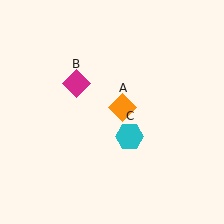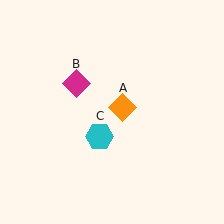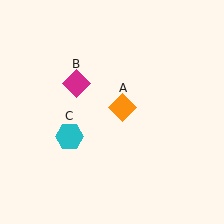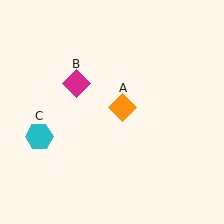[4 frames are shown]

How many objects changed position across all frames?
1 object changed position: cyan hexagon (object C).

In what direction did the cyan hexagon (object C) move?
The cyan hexagon (object C) moved left.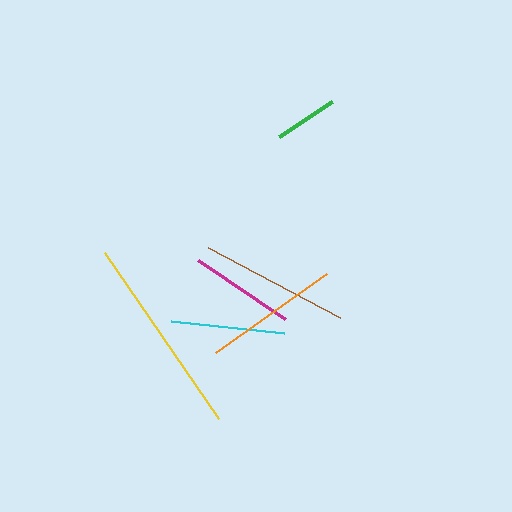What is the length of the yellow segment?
The yellow segment is approximately 202 pixels long.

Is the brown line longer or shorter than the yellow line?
The yellow line is longer than the brown line.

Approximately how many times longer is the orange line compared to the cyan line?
The orange line is approximately 1.2 times the length of the cyan line.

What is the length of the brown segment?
The brown segment is approximately 149 pixels long.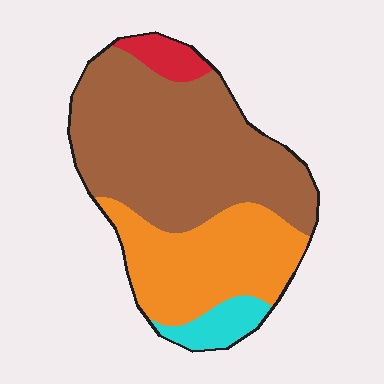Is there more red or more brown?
Brown.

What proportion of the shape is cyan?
Cyan takes up less than a sixth of the shape.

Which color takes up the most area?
Brown, at roughly 55%.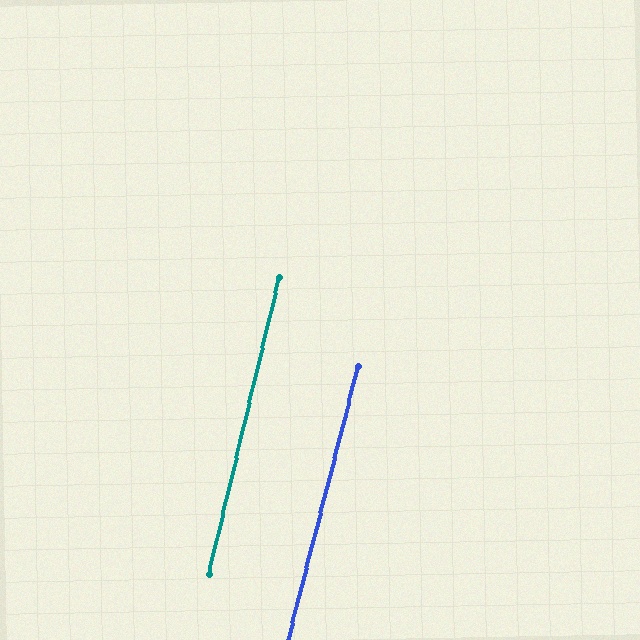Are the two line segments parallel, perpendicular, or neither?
Parallel — their directions differ by only 0.7°.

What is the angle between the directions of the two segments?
Approximately 1 degree.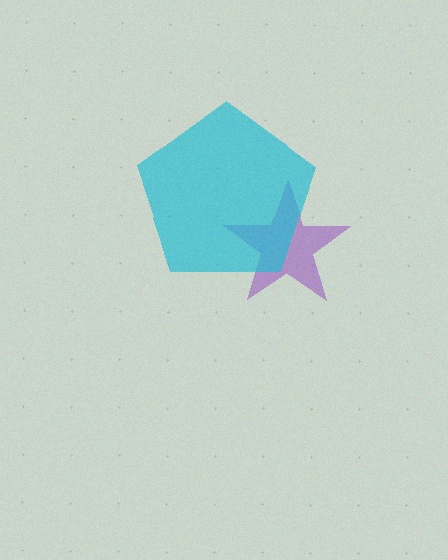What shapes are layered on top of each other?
The layered shapes are: a purple star, a cyan pentagon.